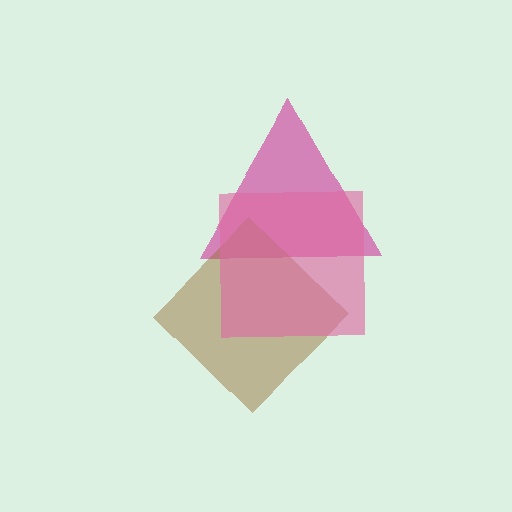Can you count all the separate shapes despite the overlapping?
Yes, there are 3 separate shapes.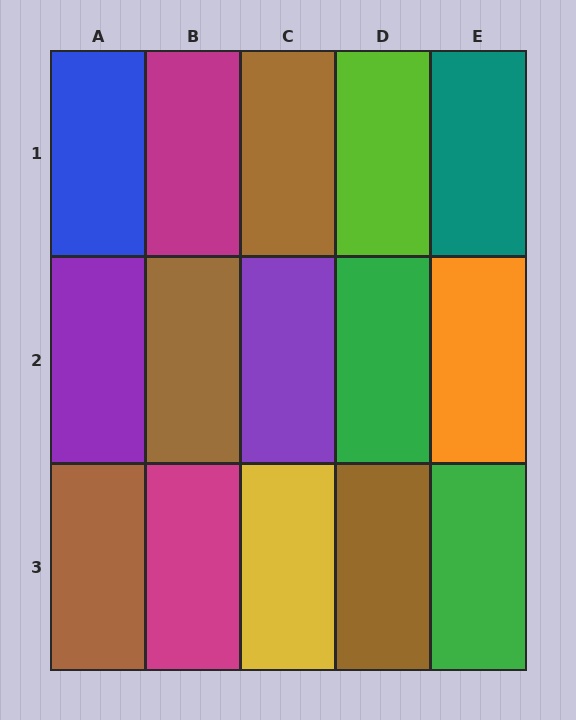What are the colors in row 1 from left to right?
Blue, magenta, brown, lime, teal.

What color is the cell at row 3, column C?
Yellow.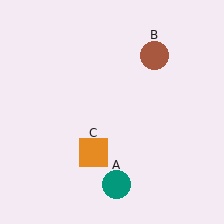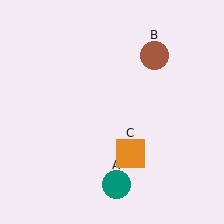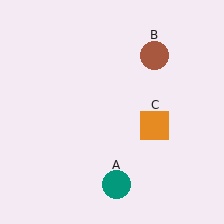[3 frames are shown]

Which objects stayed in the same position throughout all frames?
Teal circle (object A) and brown circle (object B) remained stationary.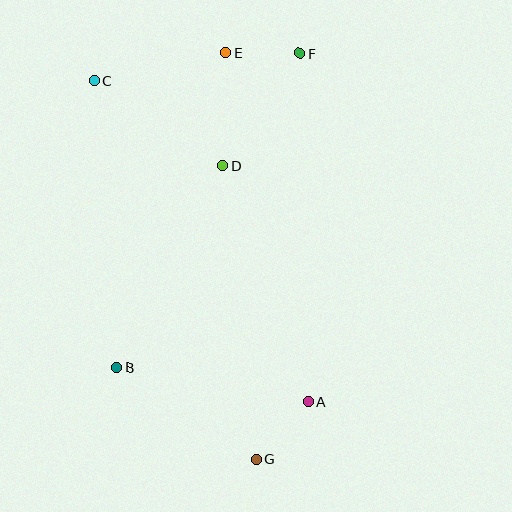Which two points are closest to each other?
Points E and F are closest to each other.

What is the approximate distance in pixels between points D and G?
The distance between D and G is approximately 295 pixels.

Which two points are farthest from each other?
Points C and G are farthest from each other.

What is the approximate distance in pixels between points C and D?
The distance between C and D is approximately 154 pixels.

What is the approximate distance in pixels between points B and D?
The distance between B and D is approximately 229 pixels.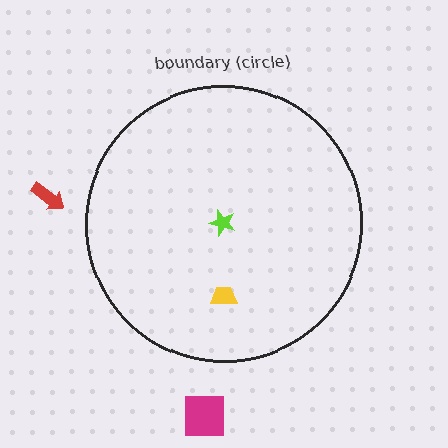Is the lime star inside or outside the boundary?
Inside.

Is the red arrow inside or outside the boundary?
Outside.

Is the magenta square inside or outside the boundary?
Outside.